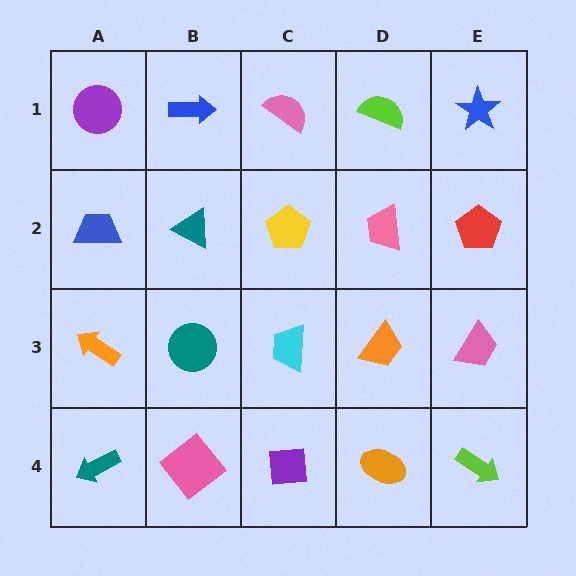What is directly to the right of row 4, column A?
A pink diamond.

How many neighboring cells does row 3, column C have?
4.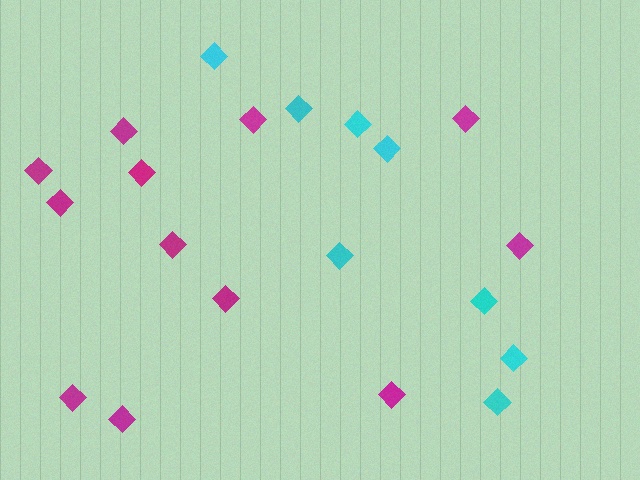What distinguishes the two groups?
There are 2 groups: one group of magenta diamonds (12) and one group of cyan diamonds (8).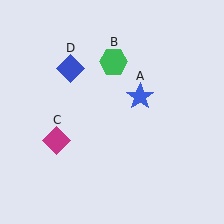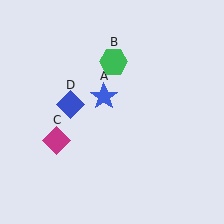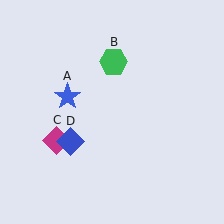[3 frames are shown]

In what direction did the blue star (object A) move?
The blue star (object A) moved left.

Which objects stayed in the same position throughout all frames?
Green hexagon (object B) and magenta diamond (object C) remained stationary.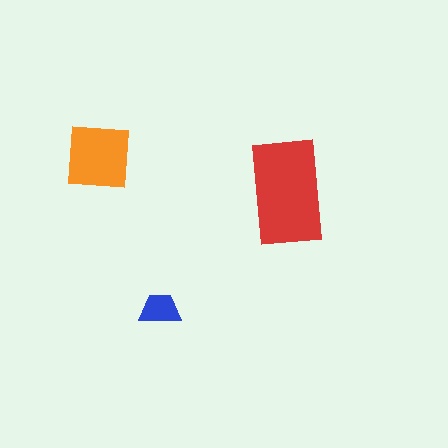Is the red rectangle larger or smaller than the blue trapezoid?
Larger.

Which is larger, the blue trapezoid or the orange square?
The orange square.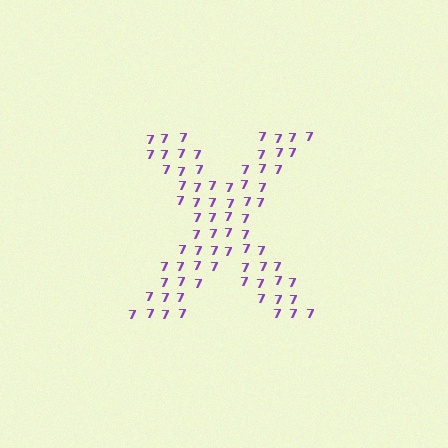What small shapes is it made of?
It is made of small digit 7's.